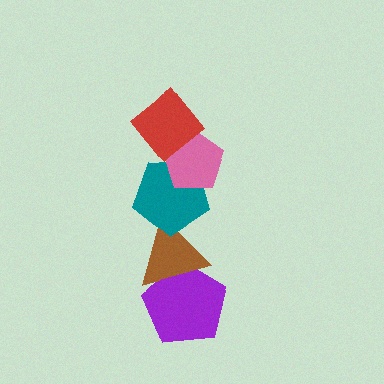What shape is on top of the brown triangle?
The teal pentagon is on top of the brown triangle.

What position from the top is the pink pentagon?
The pink pentagon is 2nd from the top.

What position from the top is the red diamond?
The red diamond is 1st from the top.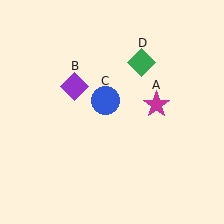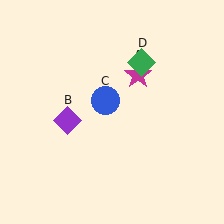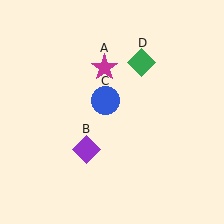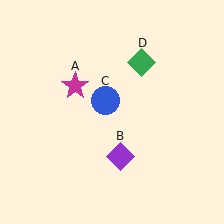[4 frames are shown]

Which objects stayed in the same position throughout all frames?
Blue circle (object C) and green diamond (object D) remained stationary.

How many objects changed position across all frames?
2 objects changed position: magenta star (object A), purple diamond (object B).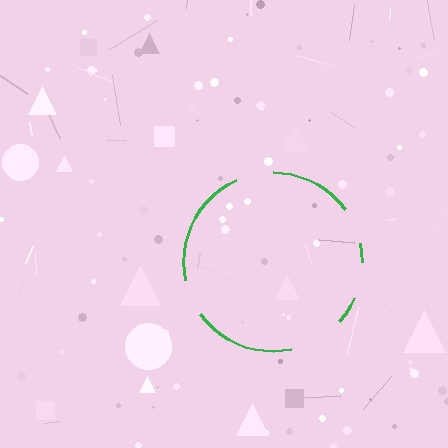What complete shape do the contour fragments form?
The contour fragments form a circle.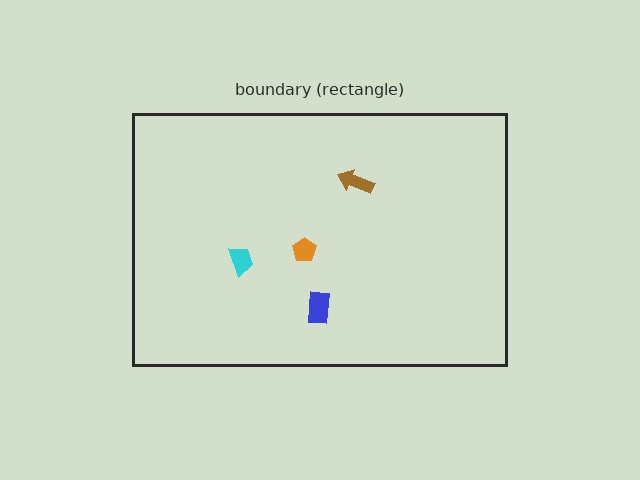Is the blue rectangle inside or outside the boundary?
Inside.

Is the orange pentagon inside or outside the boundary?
Inside.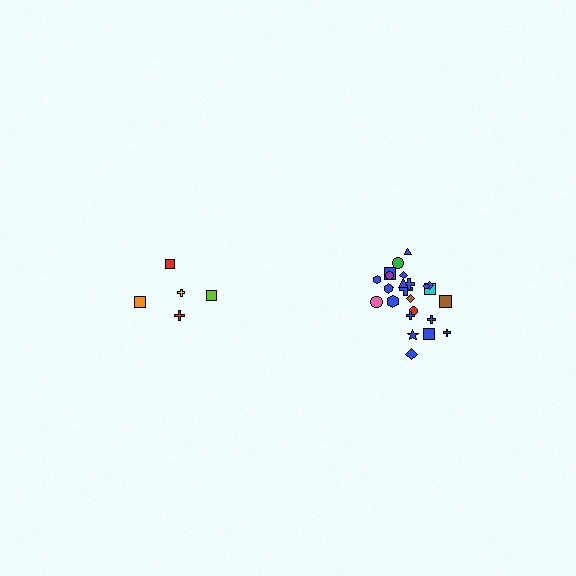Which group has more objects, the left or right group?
The right group.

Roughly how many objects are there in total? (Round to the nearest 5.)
Roughly 30 objects in total.